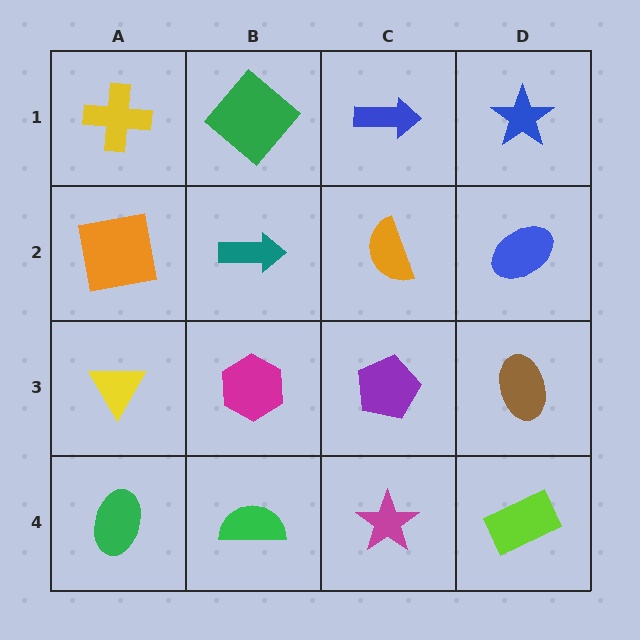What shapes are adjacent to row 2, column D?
A blue star (row 1, column D), a brown ellipse (row 3, column D), an orange semicircle (row 2, column C).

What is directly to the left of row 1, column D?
A blue arrow.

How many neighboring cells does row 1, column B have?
3.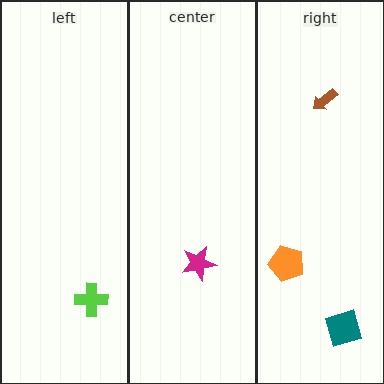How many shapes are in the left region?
1.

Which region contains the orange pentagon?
The right region.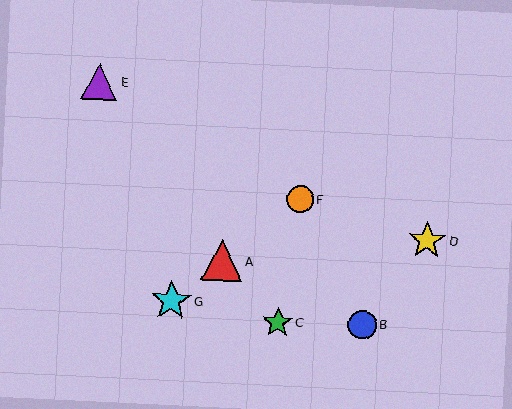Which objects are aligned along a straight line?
Objects A, F, G are aligned along a straight line.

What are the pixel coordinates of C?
Object C is at (277, 323).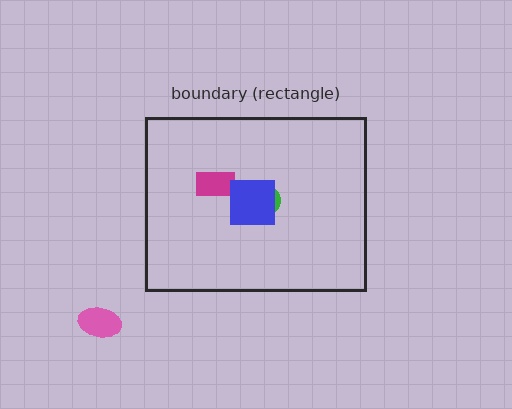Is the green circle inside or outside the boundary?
Inside.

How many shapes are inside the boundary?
3 inside, 1 outside.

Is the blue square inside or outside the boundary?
Inside.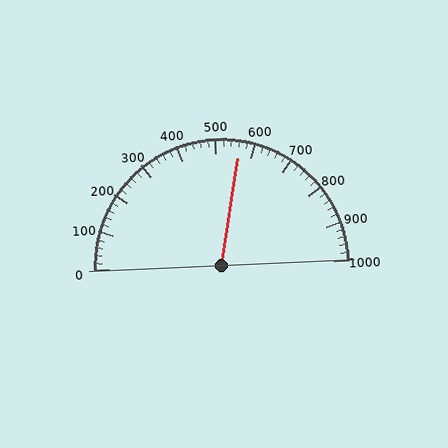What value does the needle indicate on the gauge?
The needle indicates approximately 560.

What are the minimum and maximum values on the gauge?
The gauge ranges from 0 to 1000.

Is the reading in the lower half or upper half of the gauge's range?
The reading is in the upper half of the range (0 to 1000).